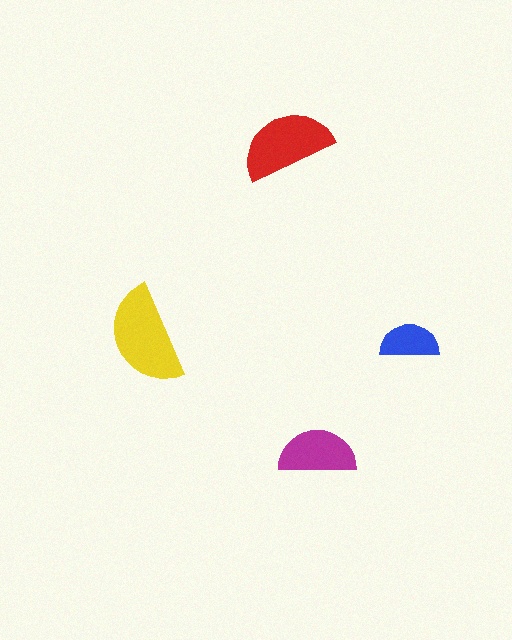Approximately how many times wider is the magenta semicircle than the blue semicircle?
About 1.5 times wider.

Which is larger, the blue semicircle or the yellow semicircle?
The yellow one.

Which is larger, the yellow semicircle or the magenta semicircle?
The yellow one.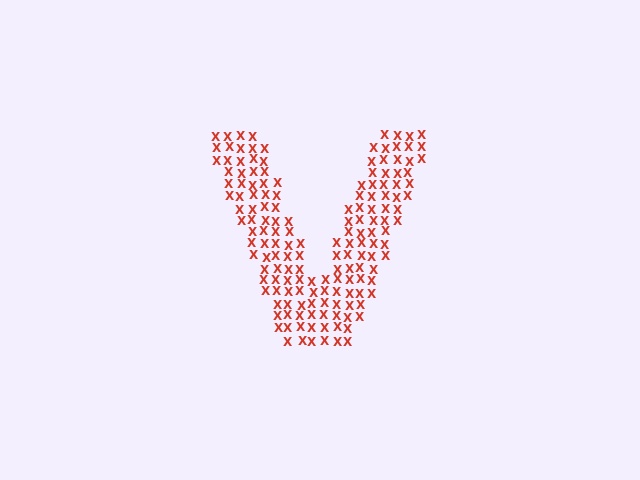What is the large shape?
The large shape is the letter V.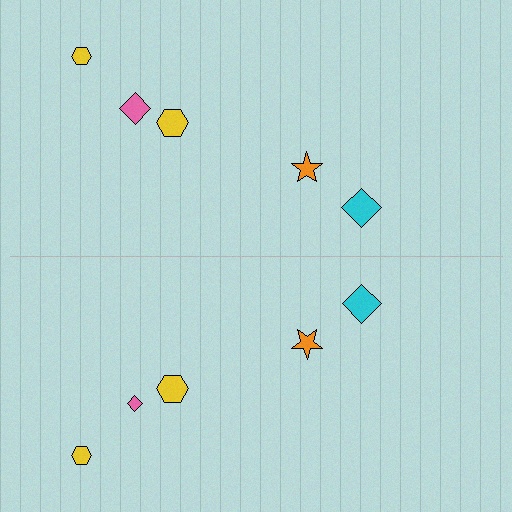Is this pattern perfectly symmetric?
No, the pattern is not perfectly symmetric. The pink diamond on the bottom side has a different size than its mirror counterpart.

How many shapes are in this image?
There are 10 shapes in this image.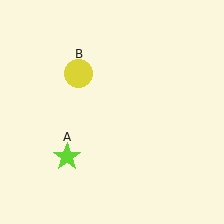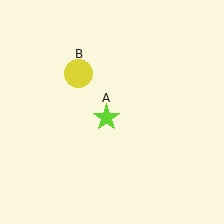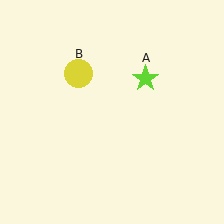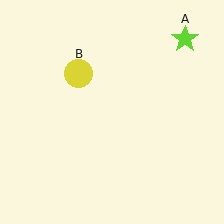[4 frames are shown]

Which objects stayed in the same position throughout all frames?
Yellow circle (object B) remained stationary.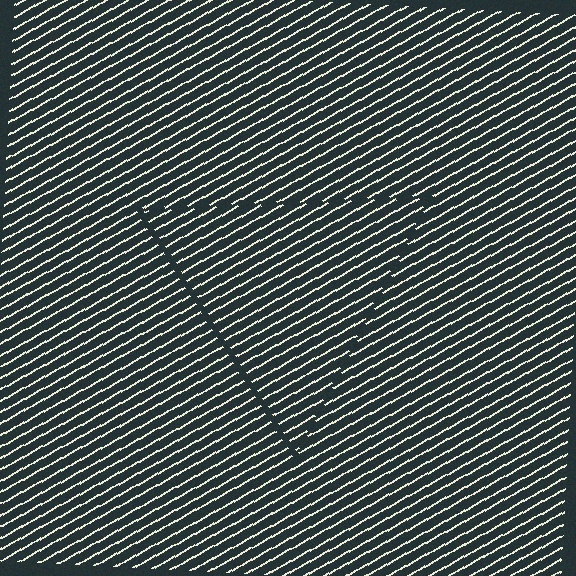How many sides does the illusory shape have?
3 sides — the line-ends trace a triangle.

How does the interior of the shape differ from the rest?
The interior of the shape contains the same grating, shifted by half a period — the contour is defined by the phase discontinuity where line-ends from the inner and outer gratings abut.